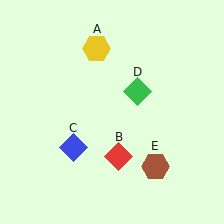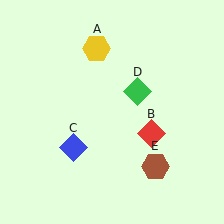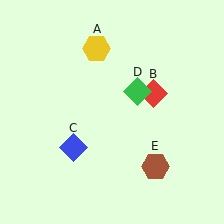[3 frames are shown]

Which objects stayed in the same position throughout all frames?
Yellow hexagon (object A) and blue diamond (object C) and green diamond (object D) and brown hexagon (object E) remained stationary.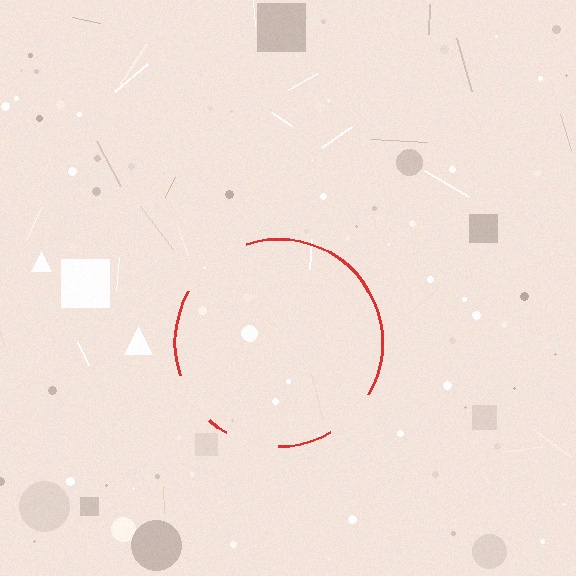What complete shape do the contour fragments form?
The contour fragments form a circle.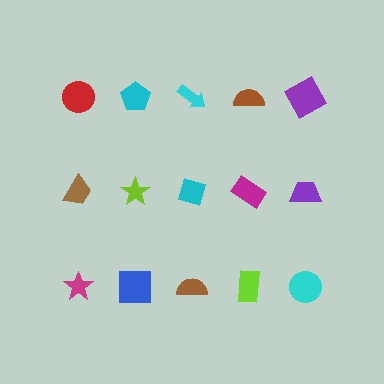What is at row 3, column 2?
A blue square.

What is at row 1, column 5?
A purple square.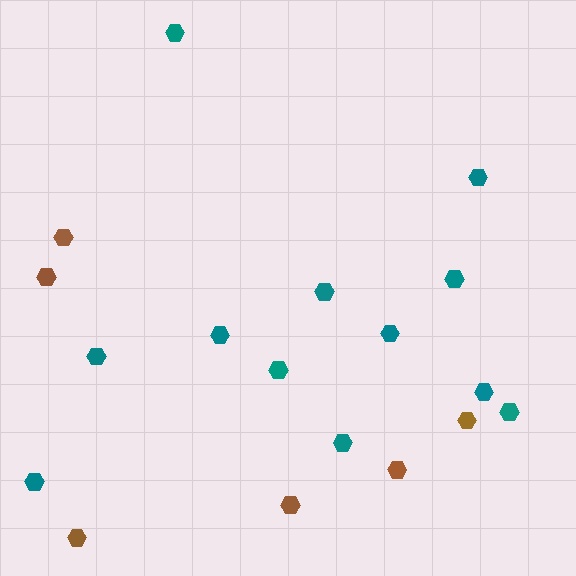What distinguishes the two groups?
There are 2 groups: one group of teal hexagons (12) and one group of brown hexagons (6).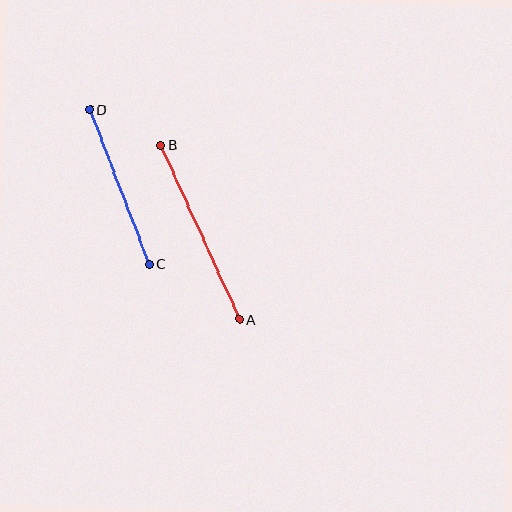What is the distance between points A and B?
The distance is approximately 191 pixels.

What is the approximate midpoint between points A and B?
The midpoint is at approximately (200, 232) pixels.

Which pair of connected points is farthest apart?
Points A and B are farthest apart.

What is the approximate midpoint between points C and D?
The midpoint is at approximately (119, 187) pixels.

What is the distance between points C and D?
The distance is approximately 166 pixels.